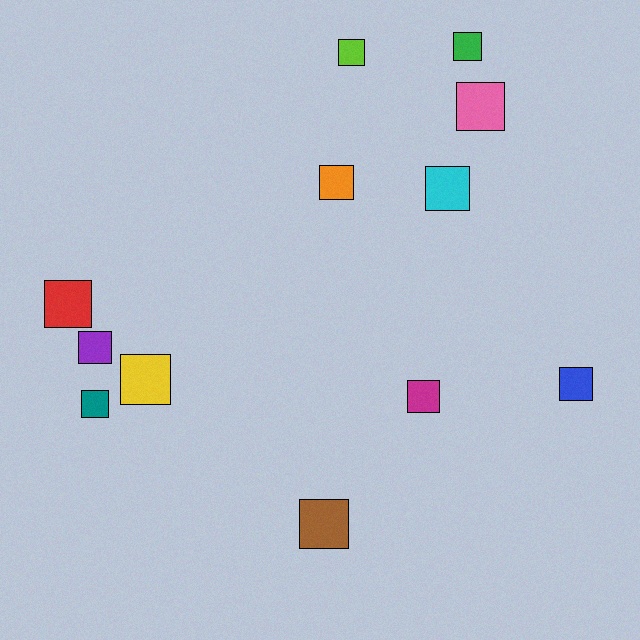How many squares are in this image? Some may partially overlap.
There are 12 squares.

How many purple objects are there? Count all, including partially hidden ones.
There is 1 purple object.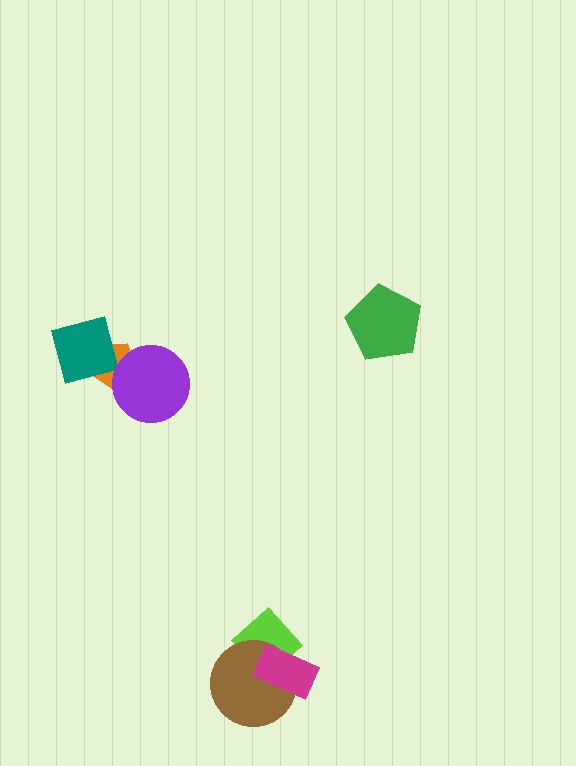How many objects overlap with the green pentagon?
0 objects overlap with the green pentagon.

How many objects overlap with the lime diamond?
2 objects overlap with the lime diamond.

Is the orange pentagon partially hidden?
Yes, it is partially covered by another shape.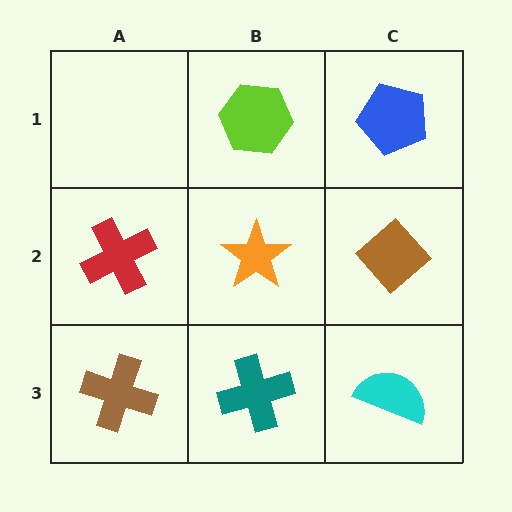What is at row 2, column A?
A red cross.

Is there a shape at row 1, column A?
No, that cell is empty.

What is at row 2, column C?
A brown diamond.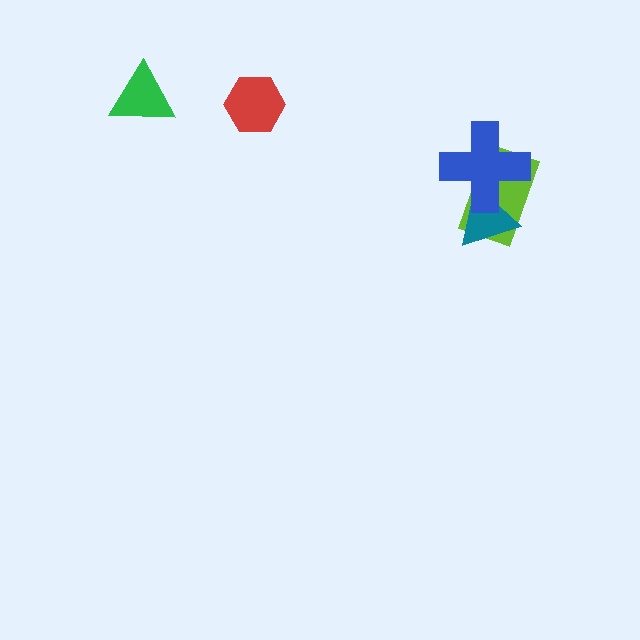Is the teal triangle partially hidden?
Yes, it is partially covered by another shape.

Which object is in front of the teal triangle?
The blue cross is in front of the teal triangle.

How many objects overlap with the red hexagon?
0 objects overlap with the red hexagon.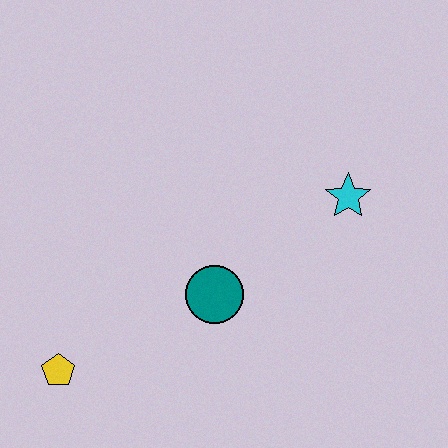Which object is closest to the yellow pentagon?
The teal circle is closest to the yellow pentagon.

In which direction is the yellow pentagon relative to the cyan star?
The yellow pentagon is to the left of the cyan star.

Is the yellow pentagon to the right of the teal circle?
No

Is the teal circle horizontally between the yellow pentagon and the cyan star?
Yes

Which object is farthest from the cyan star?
The yellow pentagon is farthest from the cyan star.